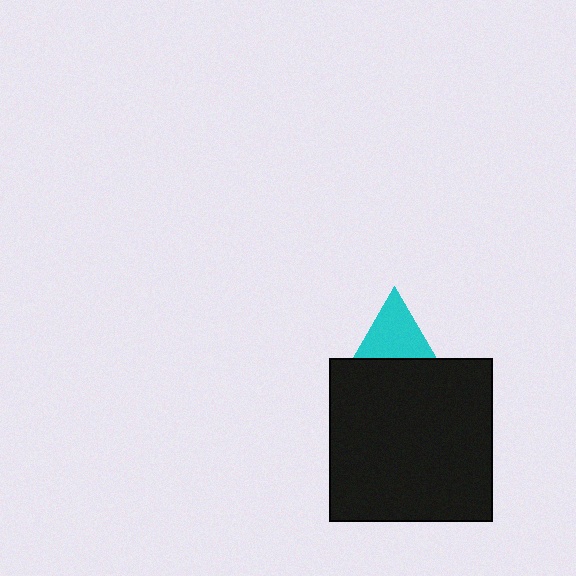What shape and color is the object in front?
The object in front is a black square.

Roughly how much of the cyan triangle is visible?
A small part of it is visible (roughly 40%).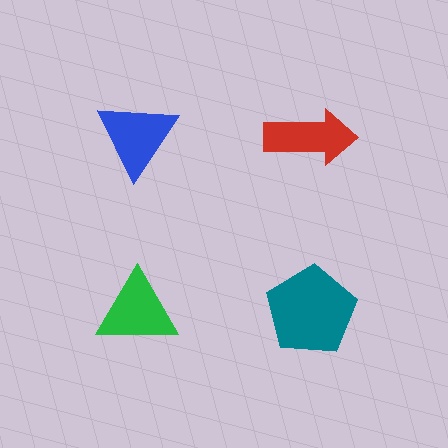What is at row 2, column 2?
A teal pentagon.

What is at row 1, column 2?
A red arrow.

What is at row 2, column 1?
A green triangle.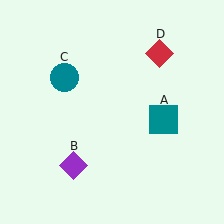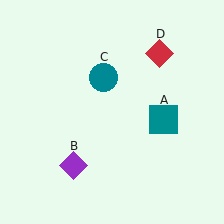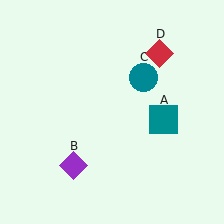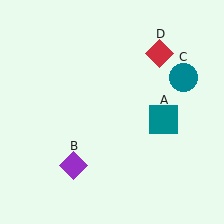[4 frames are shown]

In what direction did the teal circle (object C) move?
The teal circle (object C) moved right.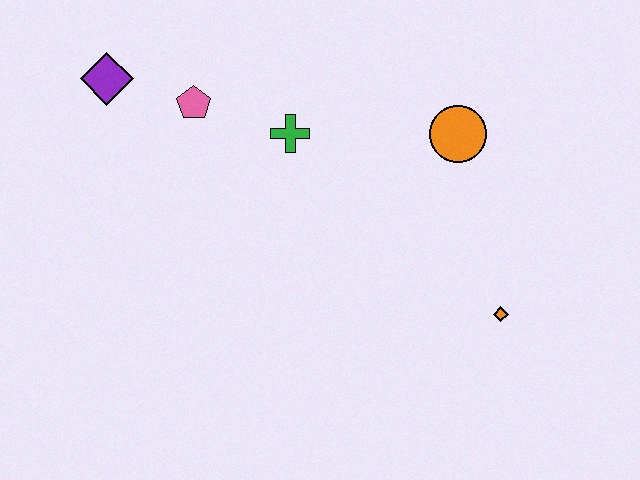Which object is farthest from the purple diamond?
The orange diamond is farthest from the purple diamond.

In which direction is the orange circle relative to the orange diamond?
The orange circle is above the orange diamond.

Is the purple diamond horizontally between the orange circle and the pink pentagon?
No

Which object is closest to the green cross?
The pink pentagon is closest to the green cross.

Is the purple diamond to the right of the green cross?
No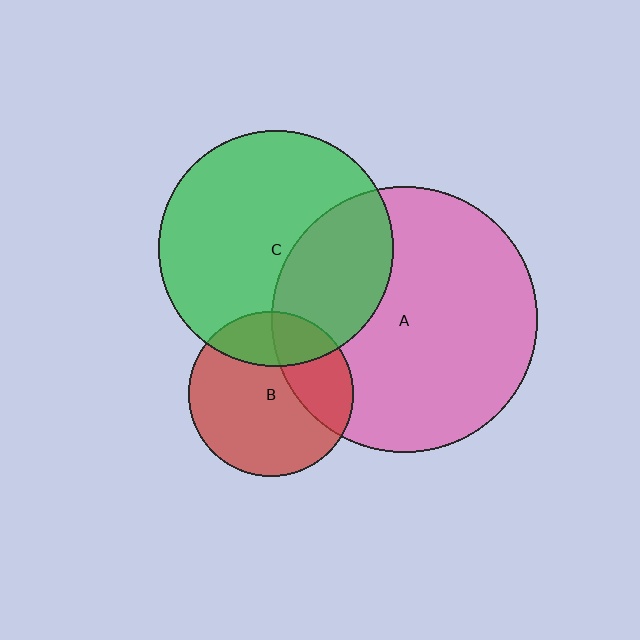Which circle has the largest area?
Circle A (pink).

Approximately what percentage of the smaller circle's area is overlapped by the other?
Approximately 30%.